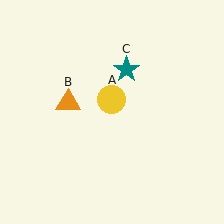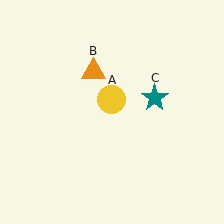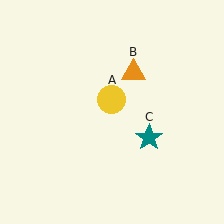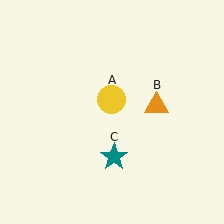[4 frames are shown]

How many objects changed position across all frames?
2 objects changed position: orange triangle (object B), teal star (object C).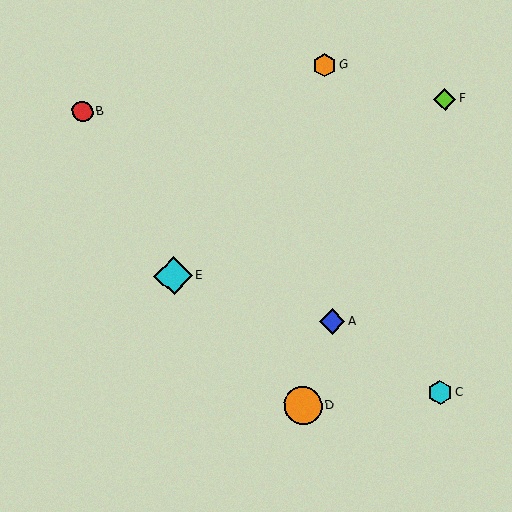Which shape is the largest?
The cyan diamond (labeled E) is the largest.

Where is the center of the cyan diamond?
The center of the cyan diamond is at (173, 276).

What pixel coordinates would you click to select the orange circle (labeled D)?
Click at (303, 406) to select the orange circle D.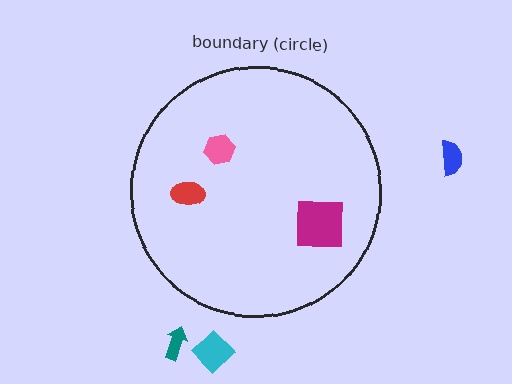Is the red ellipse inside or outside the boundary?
Inside.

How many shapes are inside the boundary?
3 inside, 3 outside.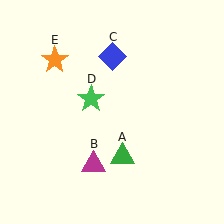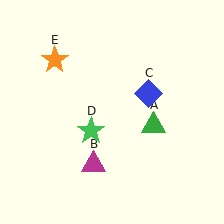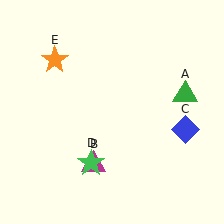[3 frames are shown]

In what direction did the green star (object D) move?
The green star (object D) moved down.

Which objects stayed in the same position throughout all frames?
Magenta triangle (object B) and orange star (object E) remained stationary.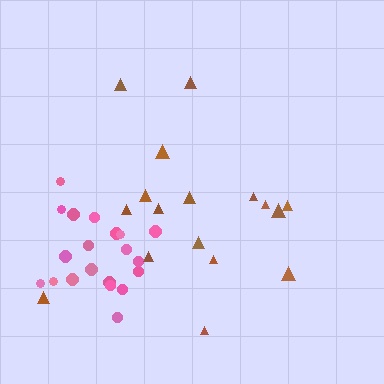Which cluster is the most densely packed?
Pink.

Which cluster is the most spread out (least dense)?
Brown.